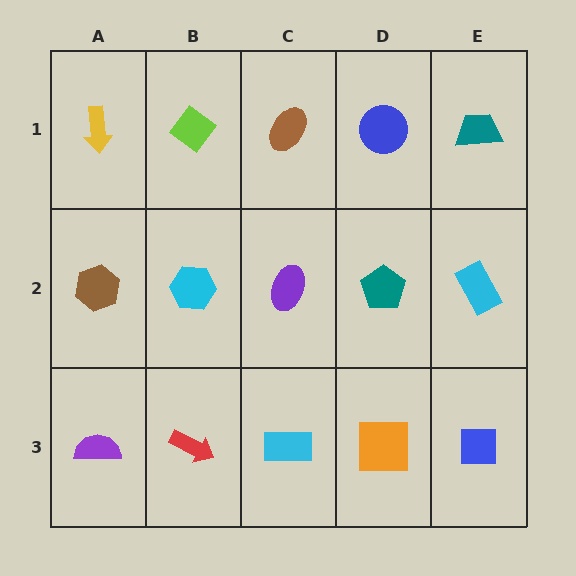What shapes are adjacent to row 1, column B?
A cyan hexagon (row 2, column B), a yellow arrow (row 1, column A), a brown ellipse (row 1, column C).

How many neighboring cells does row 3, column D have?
3.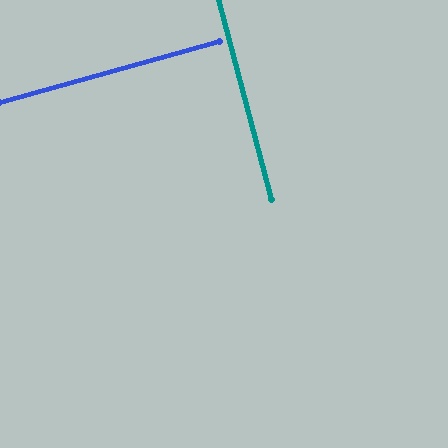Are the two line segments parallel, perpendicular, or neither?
Perpendicular — they meet at approximately 89°.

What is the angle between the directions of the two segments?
Approximately 89 degrees.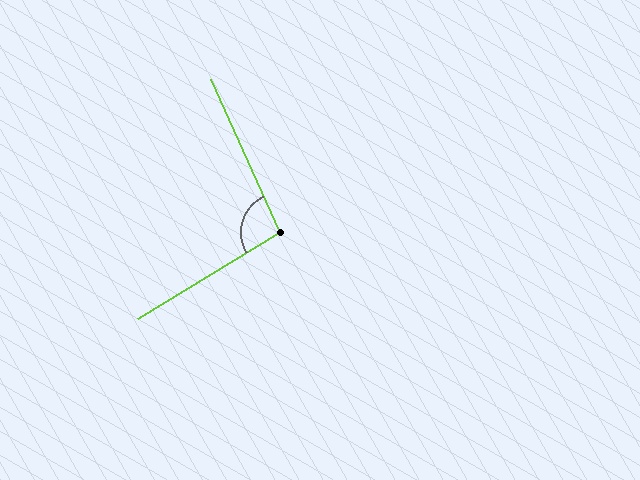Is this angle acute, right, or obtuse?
It is obtuse.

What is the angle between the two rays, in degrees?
Approximately 97 degrees.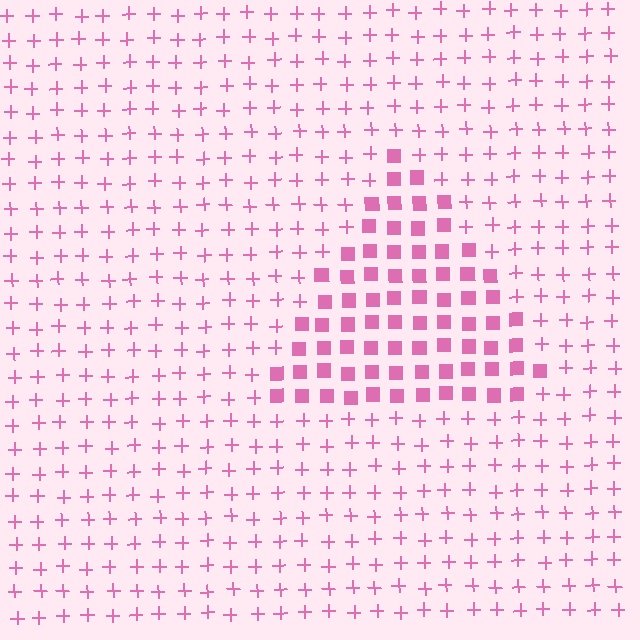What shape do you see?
I see a triangle.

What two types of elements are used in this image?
The image uses squares inside the triangle region and plus signs outside it.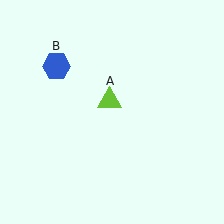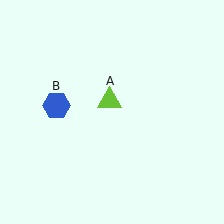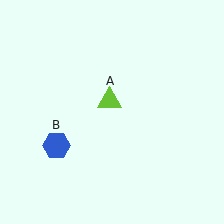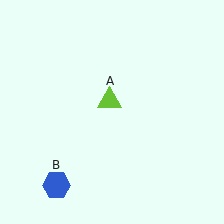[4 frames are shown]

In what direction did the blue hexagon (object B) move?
The blue hexagon (object B) moved down.